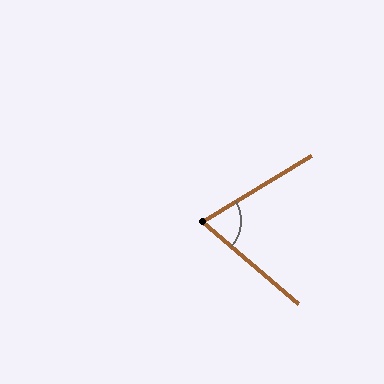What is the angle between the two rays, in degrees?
Approximately 72 degrees.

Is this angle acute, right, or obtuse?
It is acute.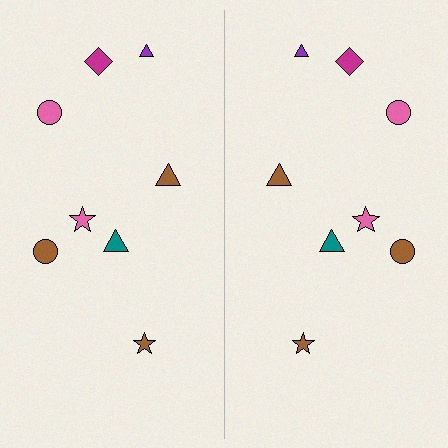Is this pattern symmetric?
Yes, this pattern has bilateral (reflection) symmetry.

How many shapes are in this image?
There are 16 shapes in this image.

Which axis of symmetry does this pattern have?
The pattern has a vertical axis of symmetry running through the center of the image.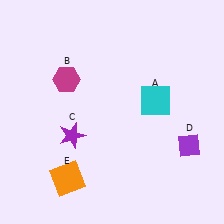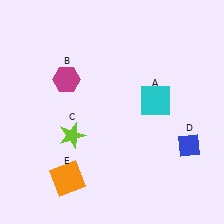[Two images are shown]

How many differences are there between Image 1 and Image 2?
There are 2 differences between the two images.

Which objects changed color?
C changed from purple to lime. D changed from purple to blue.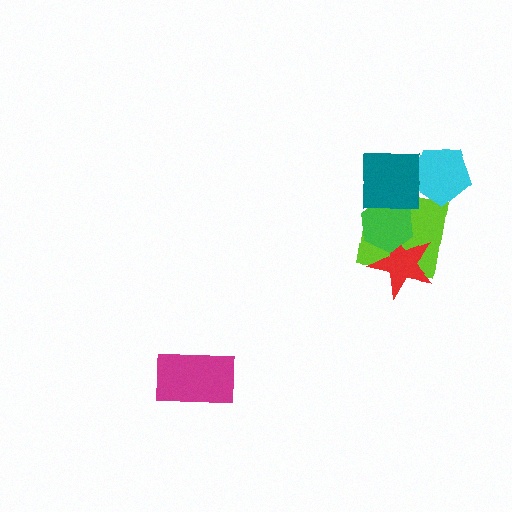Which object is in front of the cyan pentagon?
The teal square is in front of the cyan pentagon.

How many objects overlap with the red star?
2 objects overlap with the red star.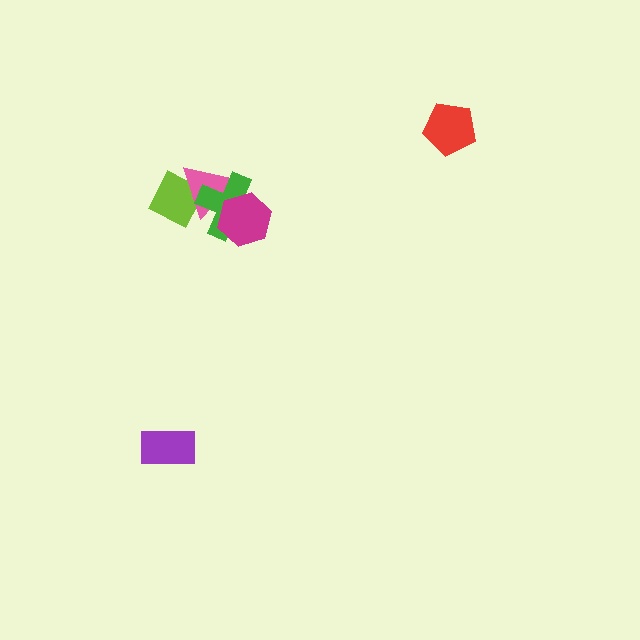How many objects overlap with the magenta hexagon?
2 objects overlap with the magenta hexagon.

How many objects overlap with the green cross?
3 objects overlap with the green cross.